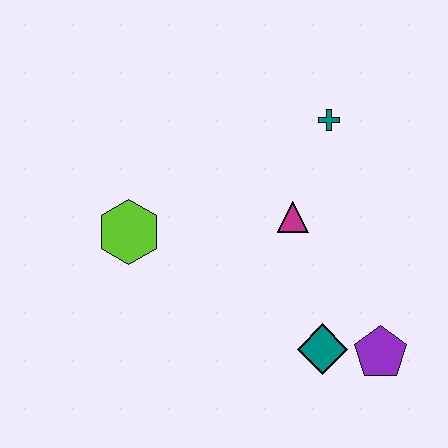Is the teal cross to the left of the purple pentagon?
Yes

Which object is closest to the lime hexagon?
The magenta triangle is closest to the lime hexagon.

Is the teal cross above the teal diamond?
Yes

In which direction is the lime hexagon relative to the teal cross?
The lime hexagon is to the left of the teal cross.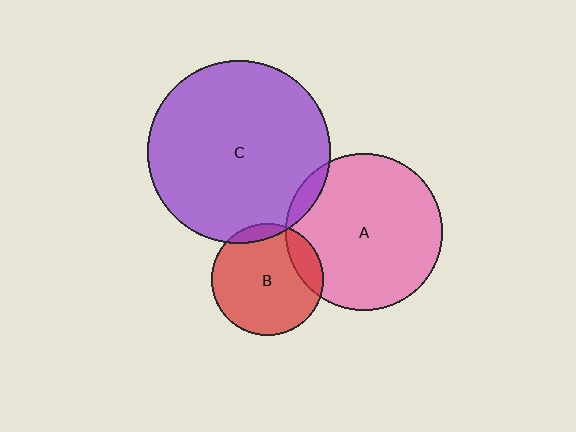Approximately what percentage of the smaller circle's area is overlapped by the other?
Approximately 5%.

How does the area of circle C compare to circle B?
Approximately 2.7 times.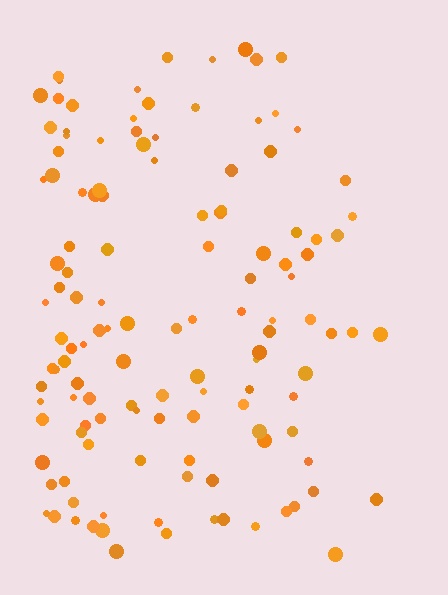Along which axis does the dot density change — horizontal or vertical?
Horizontal.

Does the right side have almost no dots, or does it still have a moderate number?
Still a moderate number, just noticeably fewer than the left.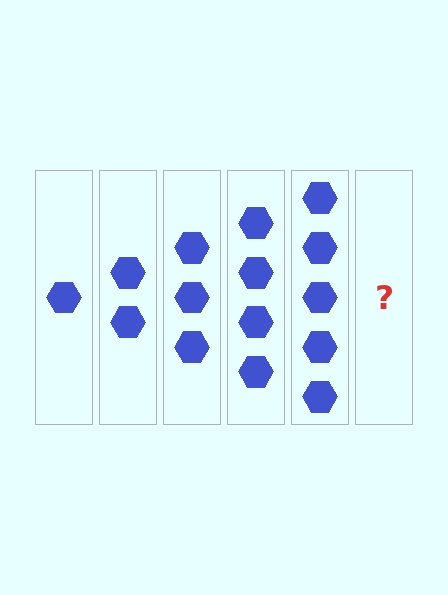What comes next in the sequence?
The next element should be 6 hexagons.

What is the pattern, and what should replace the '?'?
The pattern is that each step adds one more hexagon. The '?' should be 6 hexagons.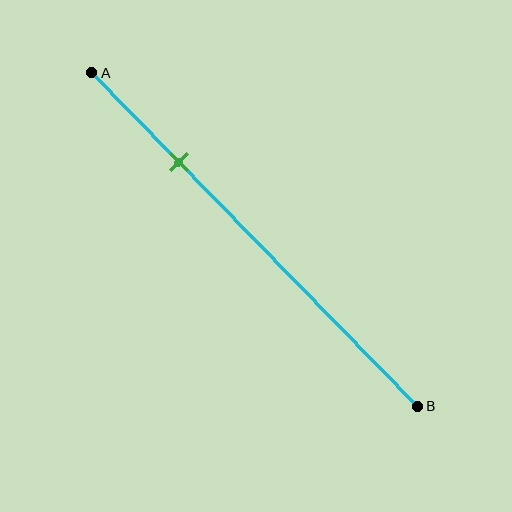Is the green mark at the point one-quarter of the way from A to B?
Yes, the mark is approximately at the one-quarter point.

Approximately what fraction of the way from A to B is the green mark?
The green mark is approximately 25% of the way from A to B.